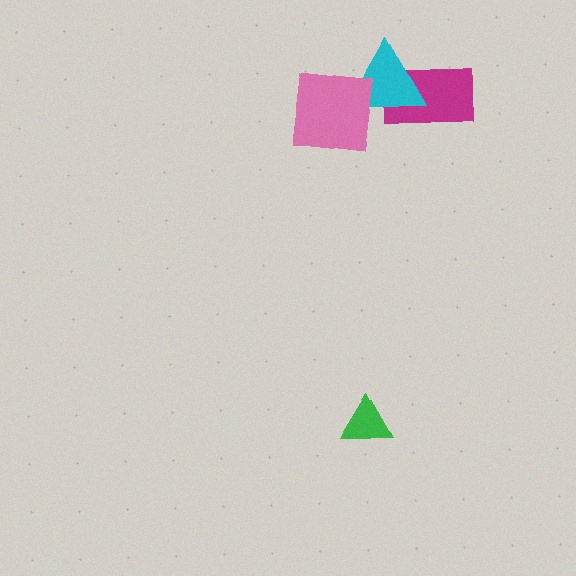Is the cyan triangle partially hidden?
Yes, it is partially covered by another shape.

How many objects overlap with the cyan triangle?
2 objects overlap with the cyan triangle.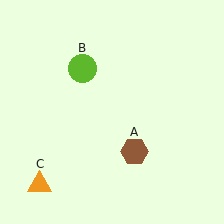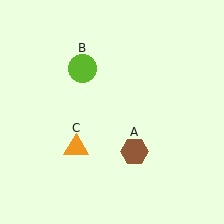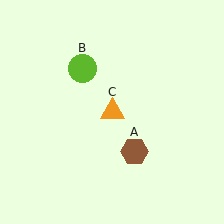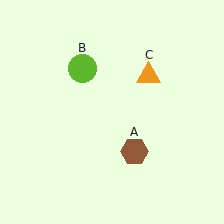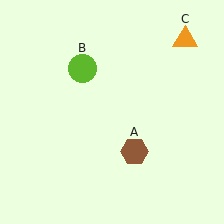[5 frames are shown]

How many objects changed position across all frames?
1 object changed position: orange triangle (object C).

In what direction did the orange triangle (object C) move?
The orange triangle (object C) moved up and to the right.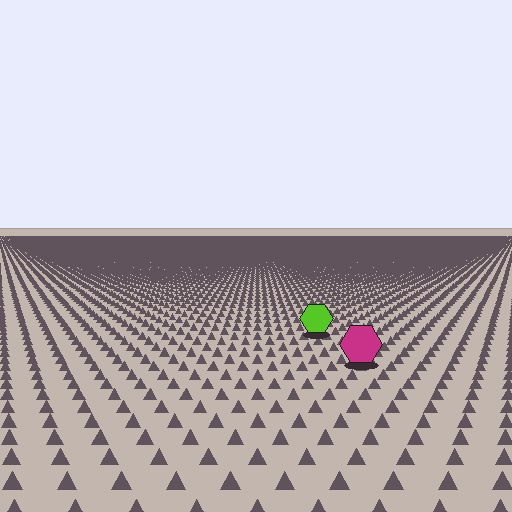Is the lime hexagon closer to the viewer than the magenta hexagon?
No. The magenta hexagon is closer — you can tell from the texture gradient: the ground texture is coarser near it.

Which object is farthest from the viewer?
The lime hexagon is farthest from the viewer. It appears smaller and the ground texture around it is denser.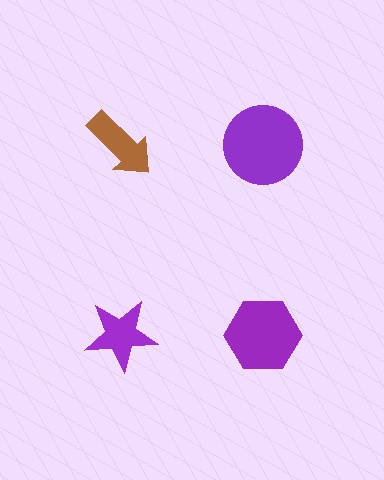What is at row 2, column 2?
A purple hexagon.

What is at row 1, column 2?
A purple circle.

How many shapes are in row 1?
2 shapes.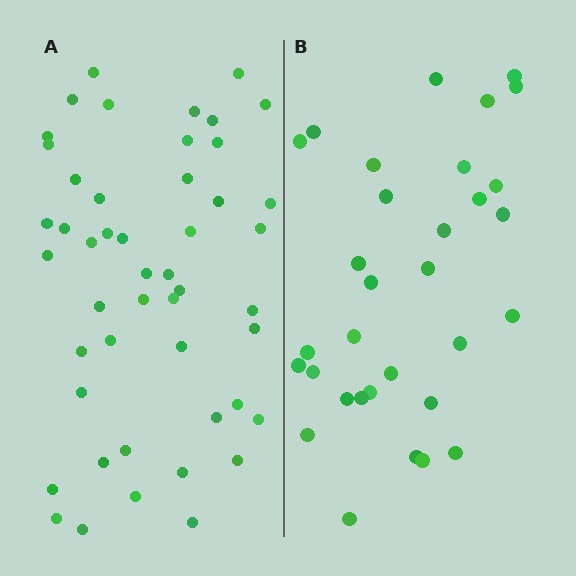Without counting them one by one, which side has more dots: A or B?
Region A (the left region) has more dots.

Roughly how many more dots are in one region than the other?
Region A has approximately 15 more dots than region B.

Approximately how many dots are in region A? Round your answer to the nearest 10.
About 50 dots. (The exact count is 48, which rounds to 50.)